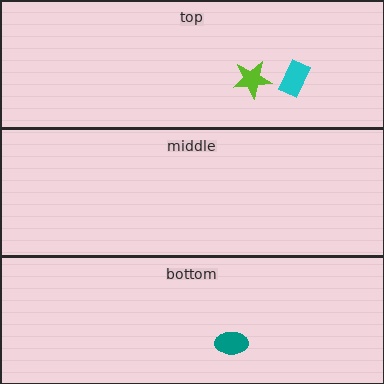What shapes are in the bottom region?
The teal ellipse.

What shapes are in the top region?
The lime star, the cyan rectangle.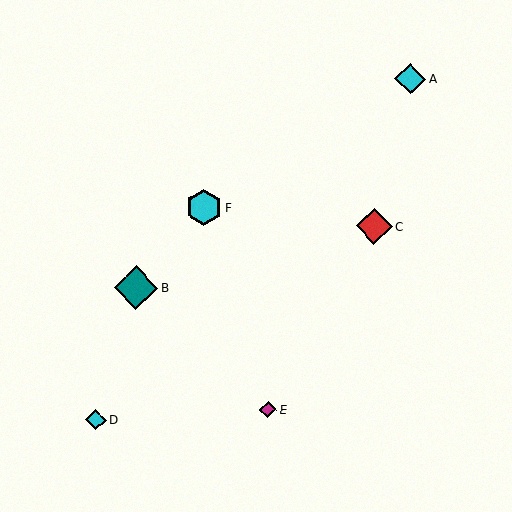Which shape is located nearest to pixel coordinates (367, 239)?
The red diamond (labeled C) at (374, 226) is nearest to that location.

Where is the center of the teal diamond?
The center of the teal diamond is at (136, 288).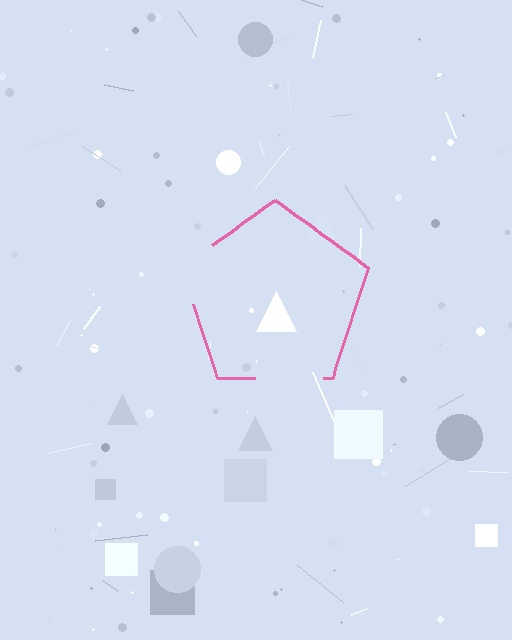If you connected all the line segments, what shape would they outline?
They would outline a pentagon.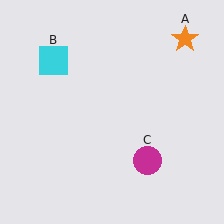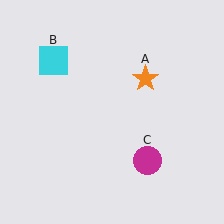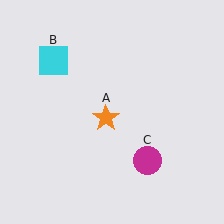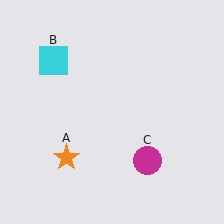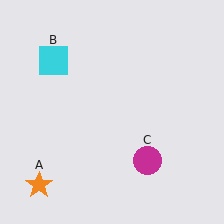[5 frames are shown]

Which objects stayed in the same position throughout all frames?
Cyan square (object B) and magenta circle (object C) remained stationary.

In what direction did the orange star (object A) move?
The orange star (object A) moved down and to the left.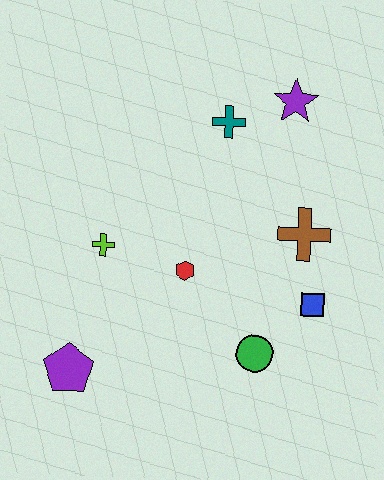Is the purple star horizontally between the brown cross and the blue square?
No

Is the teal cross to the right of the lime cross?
Yes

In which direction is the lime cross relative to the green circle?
The lime cross is to the left of the green circle.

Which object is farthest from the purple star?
The purple pentagon is farthest from the purple star.